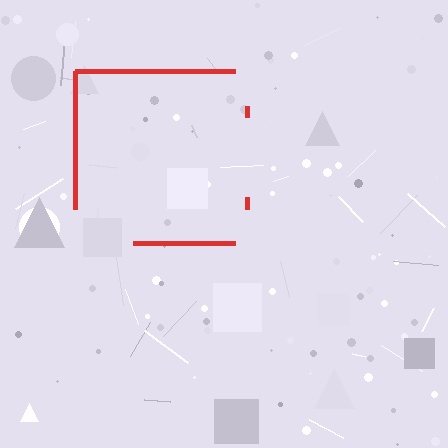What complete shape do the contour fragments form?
The contour fragments form a square.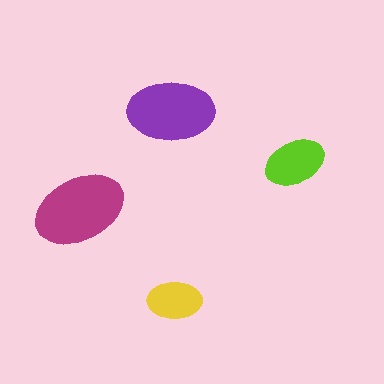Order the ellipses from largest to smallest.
the magenta one, the purple one, the lime one, the yellow one.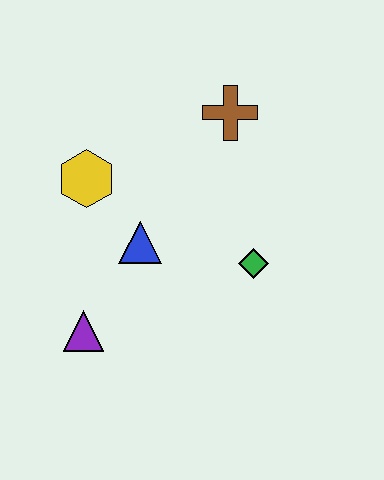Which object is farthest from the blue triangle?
The brown cross is farthest from the blue triangle.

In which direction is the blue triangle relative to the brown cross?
The blue triangle is below the brown cross.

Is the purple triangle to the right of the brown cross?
No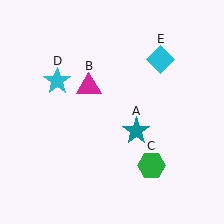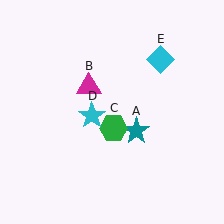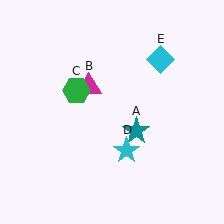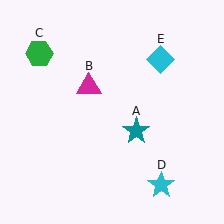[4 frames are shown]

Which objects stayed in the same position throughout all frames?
Teal star (object A) and magenta triangle (object B) and cyan diamond (object E) remained stationary.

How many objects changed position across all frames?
2 objects changed position: green hexagon (object C), cyan star (object D).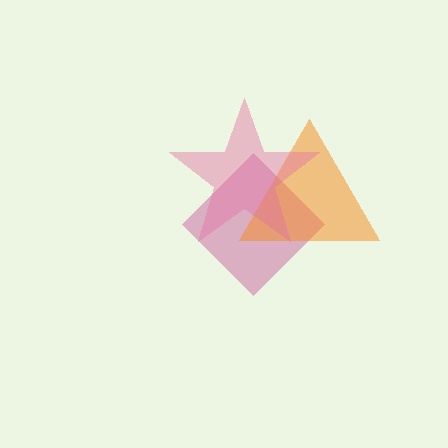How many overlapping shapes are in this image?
There are 3 overlapping shapes in the image.